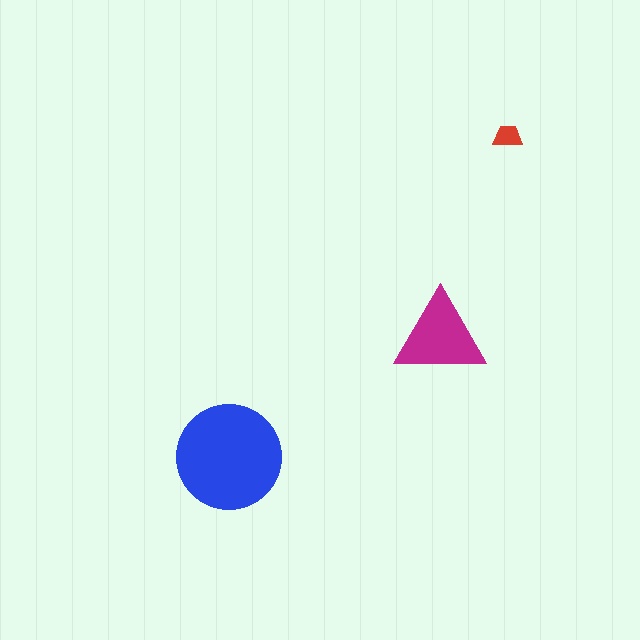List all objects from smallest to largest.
The red trapezoid, the magenta triangle, the blue circle.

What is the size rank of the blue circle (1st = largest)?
1st.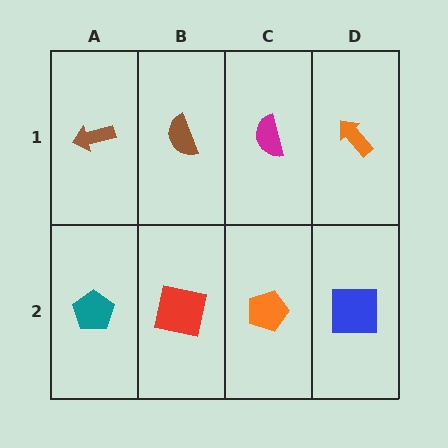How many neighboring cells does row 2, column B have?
3.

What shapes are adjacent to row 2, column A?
A brown arrow (row 1, column A), a red square (row 2, column B).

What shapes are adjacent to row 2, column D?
An orange arrow (row 1, column D), an orange pentagon (row 2, column C).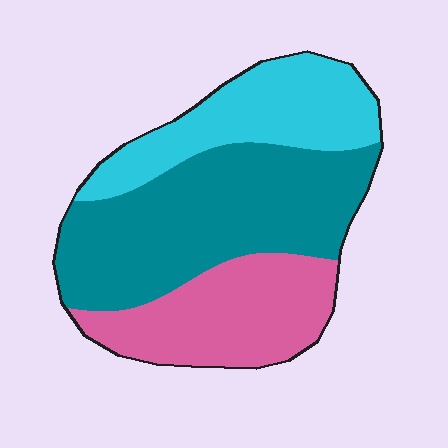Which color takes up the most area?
Teal, at roughly 45%.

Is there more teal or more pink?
Teal.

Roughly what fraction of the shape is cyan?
Cyan takes up between a sixth and a third of the shape.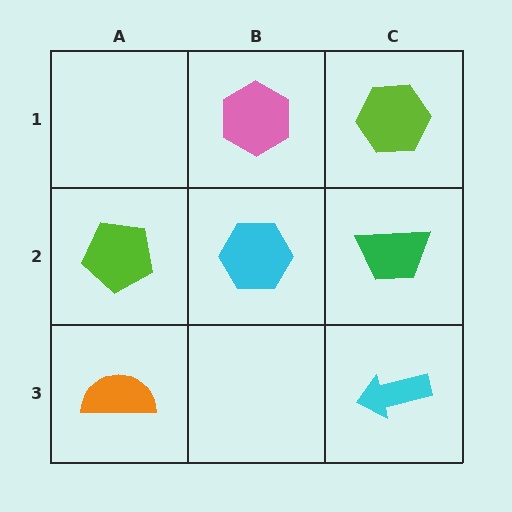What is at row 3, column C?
A cyan arrow.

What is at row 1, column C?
A lime hexagon.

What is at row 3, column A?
An orange semicircle.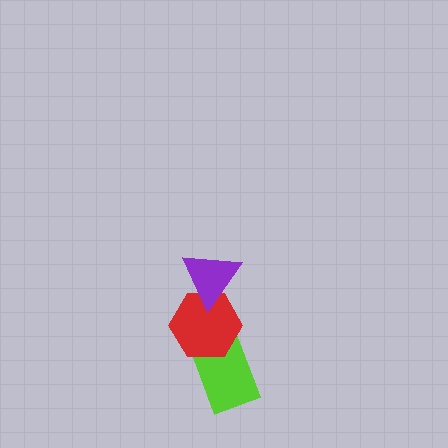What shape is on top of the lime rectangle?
The red hexagon is on top of the lime rectangle.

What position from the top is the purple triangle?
The purple triangle is 1st from the top.